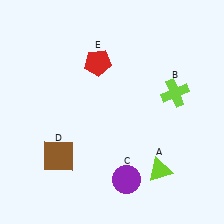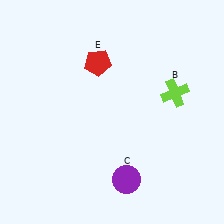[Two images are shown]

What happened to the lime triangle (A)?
The lime triangle (A) was removed in Image 2. It was in the bottom-right area of Image 1.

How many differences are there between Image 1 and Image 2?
There are 2 differences between the two images.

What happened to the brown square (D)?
The brown square (D) was removed in Image 2. It was in the bottom-left area of Image 1.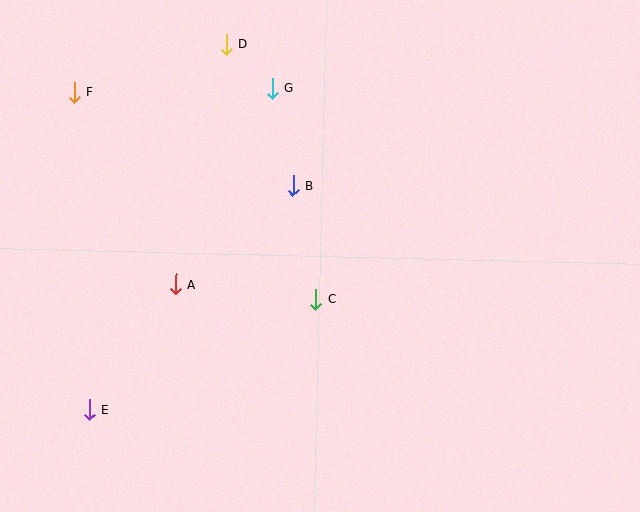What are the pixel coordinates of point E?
Point E is at (90, 410).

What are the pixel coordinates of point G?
Point G is at (272, 88).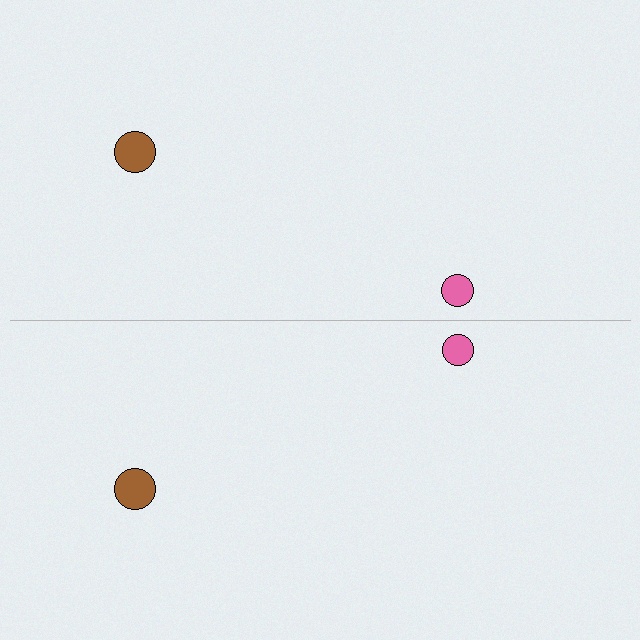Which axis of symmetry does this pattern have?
The pattern has a horizontal axis of symmetry running through the center of the image.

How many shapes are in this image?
There are 4 shapes in this image.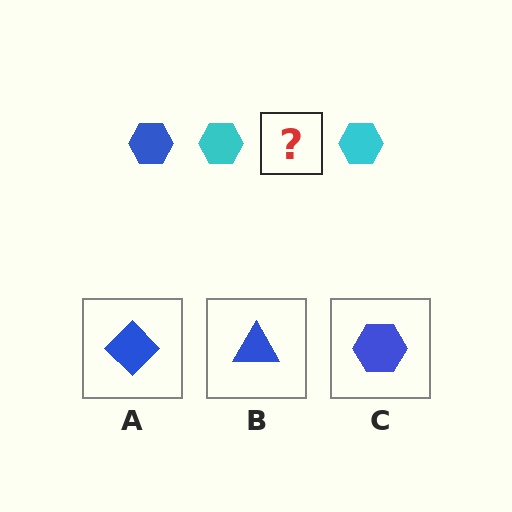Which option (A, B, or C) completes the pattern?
C.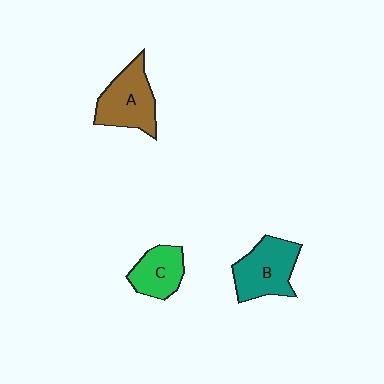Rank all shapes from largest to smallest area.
From largest to smallest: B (teal), A (brown), C (green).